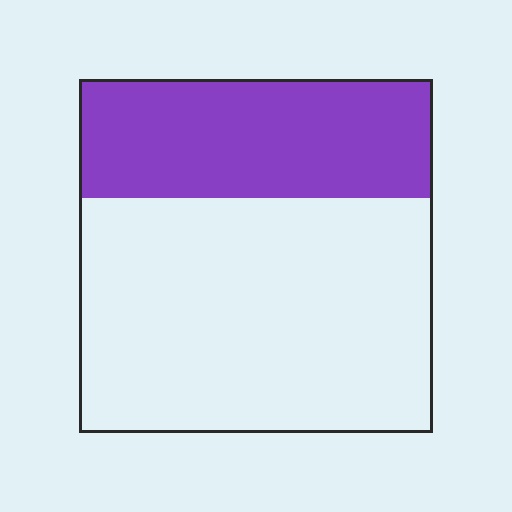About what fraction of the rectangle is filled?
About one third (1/3).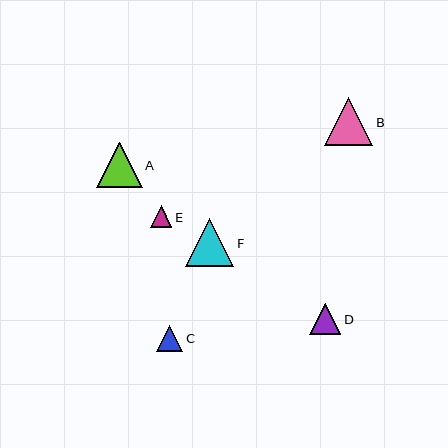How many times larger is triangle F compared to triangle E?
Triangle F is approximately 2.3 times the size of triangle E.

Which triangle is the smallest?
Triangle E is the smallest with a size of approximately 21 pixels.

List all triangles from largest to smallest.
From largest to smallest: F, B, A, D, C, E.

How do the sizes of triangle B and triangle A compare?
Triangle B and triangle A are approximately the same size.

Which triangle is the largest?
Triangle F is the largest with a size of approximately 48 pixels.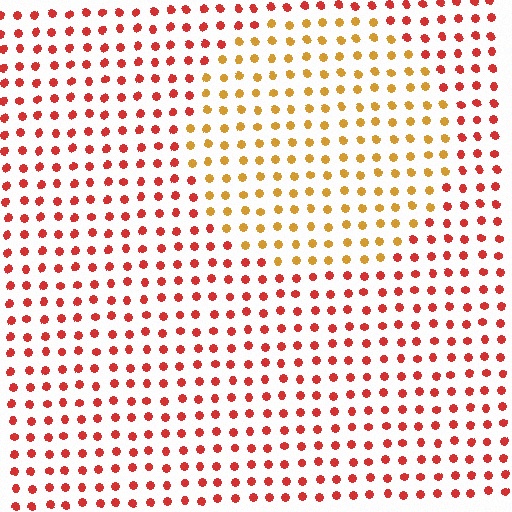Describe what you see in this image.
The image is filled with small red elements in a uniform arrangement. A circle-shaped region is visible where the elements are tinted to a slightly different hue, forming a subtle color boundary.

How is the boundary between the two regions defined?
The boundary is defined purely by a slight shift in hue (about 40 degrees). Spacing, size, and orientation are identical on both sides.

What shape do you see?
I see a circle.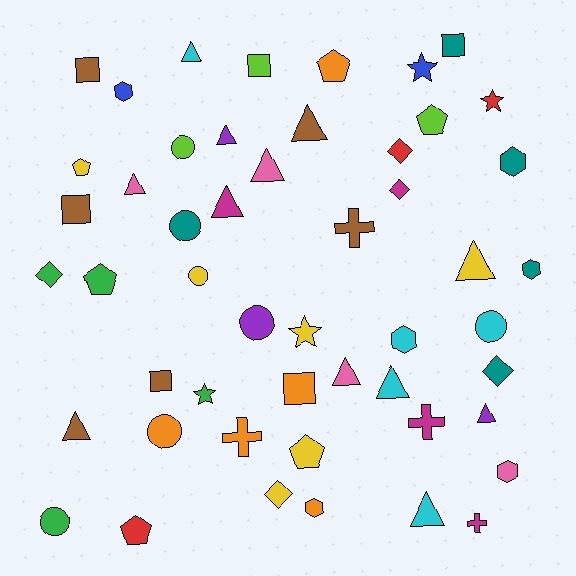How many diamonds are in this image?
There are 5 diamonds.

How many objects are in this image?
There are 50 objects.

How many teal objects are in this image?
There are 5 teal objects.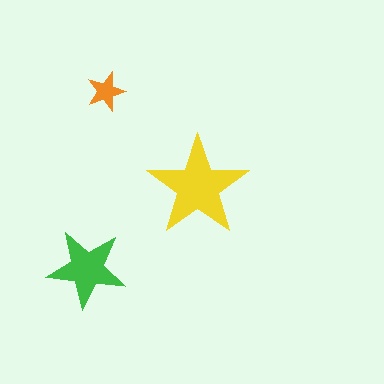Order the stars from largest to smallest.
the yellow one, the green one, the orange one.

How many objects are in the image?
There are 3 objects in the image.